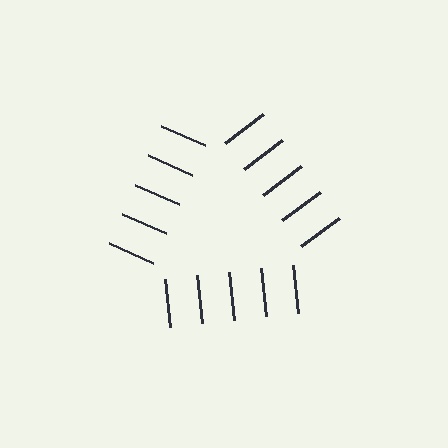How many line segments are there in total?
15 — 5 along each of the 3 edges.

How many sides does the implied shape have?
3 sides — the line-ends trace a triangle.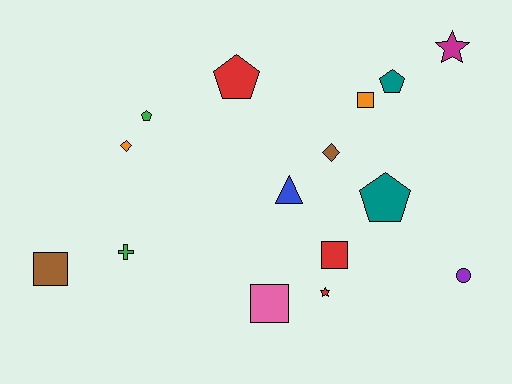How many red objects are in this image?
There are 3 red objects.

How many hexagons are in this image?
There are no hexagons.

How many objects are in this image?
There are 15 objects.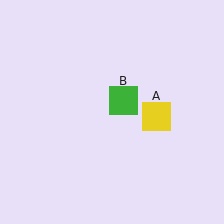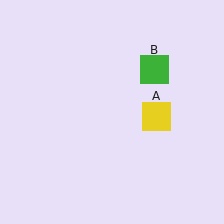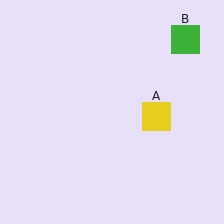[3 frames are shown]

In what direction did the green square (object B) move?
The green square (object B) moved up and to the right.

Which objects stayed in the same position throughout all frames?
Yellow square (object A) remained stationary.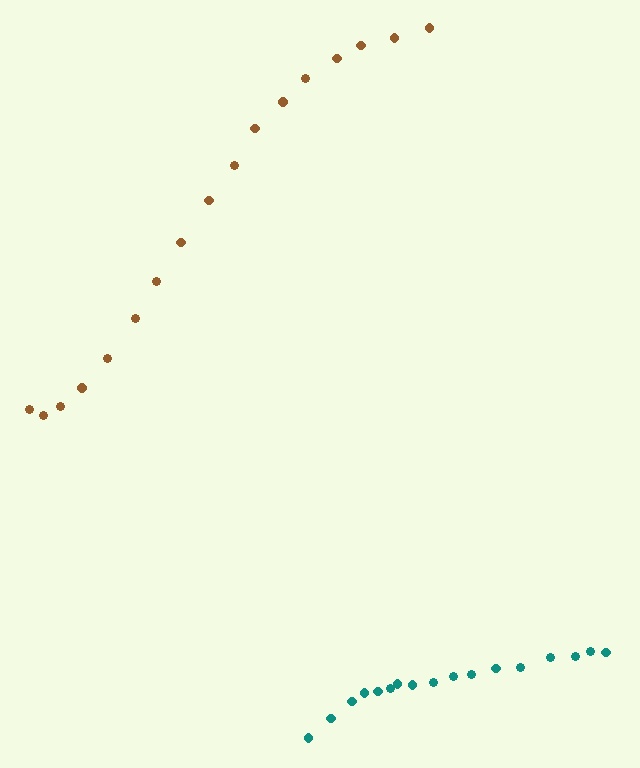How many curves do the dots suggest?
There are 2 distinct paths.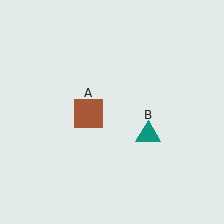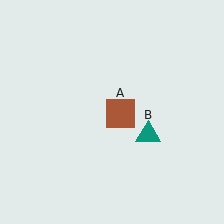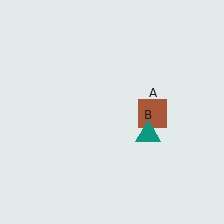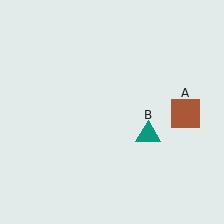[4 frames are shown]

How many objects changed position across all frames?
1 object changed position: brown square (object A).